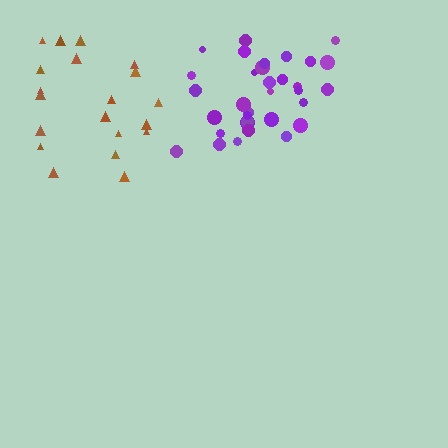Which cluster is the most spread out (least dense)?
Brown.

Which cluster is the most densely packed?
Purple.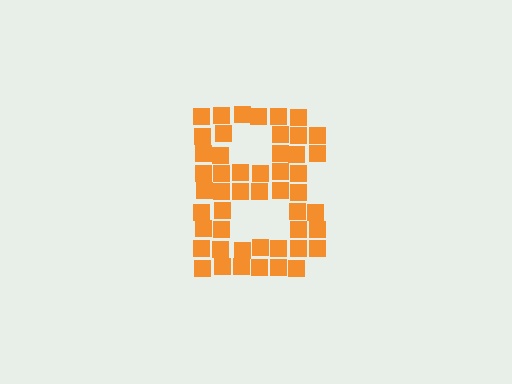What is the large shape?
The large shape is the letter B.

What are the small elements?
The small elements are squares.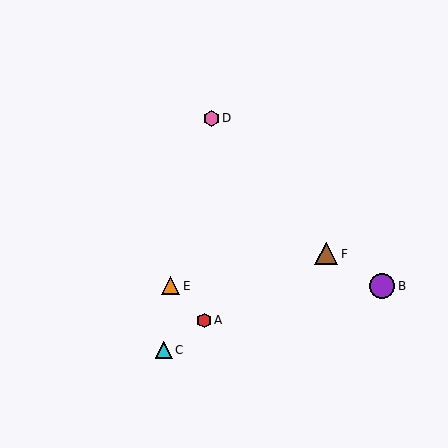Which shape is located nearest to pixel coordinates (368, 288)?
The purple circle (labeled B) at (382, 286) is nearest to that location.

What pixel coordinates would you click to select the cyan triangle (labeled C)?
Click at (164, 350) to select the cyan triangle C.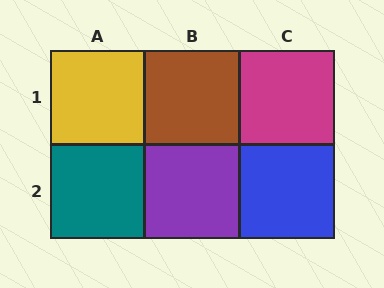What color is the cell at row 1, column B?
Brown.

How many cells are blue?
1 cell is blue.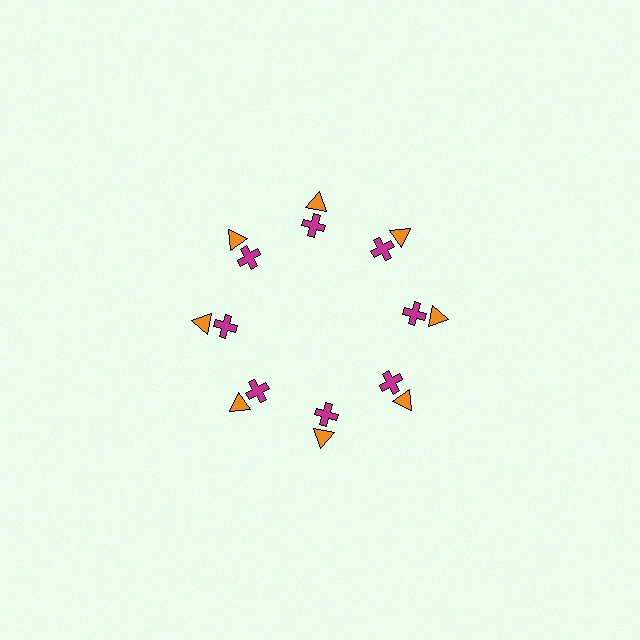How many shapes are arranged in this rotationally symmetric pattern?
There are 16 shapes, arranged in 8 groups of 2.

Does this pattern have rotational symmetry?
Yes, this pattern has 8-fold rotational symmetry. It looks the same after rotating 45 degrees around the center.